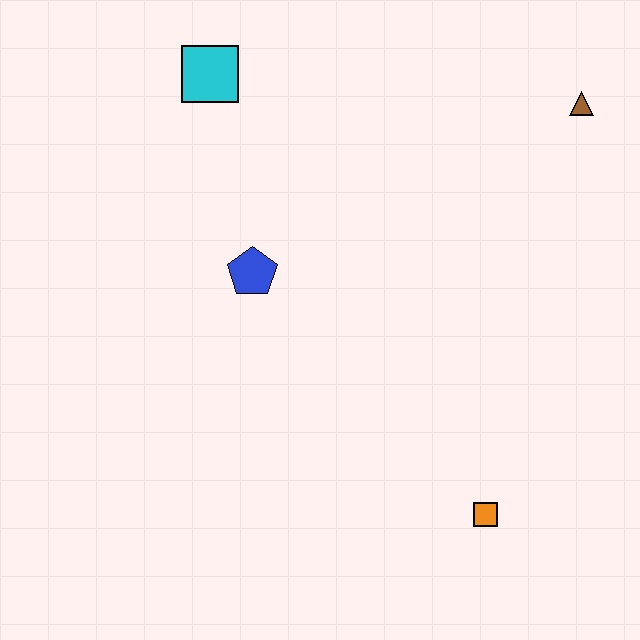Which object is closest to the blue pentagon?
The cyan square is closest to the blue pentagon.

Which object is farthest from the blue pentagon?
The brown triangle is farthest from the blue pentagon.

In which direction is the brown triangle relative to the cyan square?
The brown triangle is to the right of the cyan square.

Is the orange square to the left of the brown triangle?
Yes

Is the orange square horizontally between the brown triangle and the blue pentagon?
Yes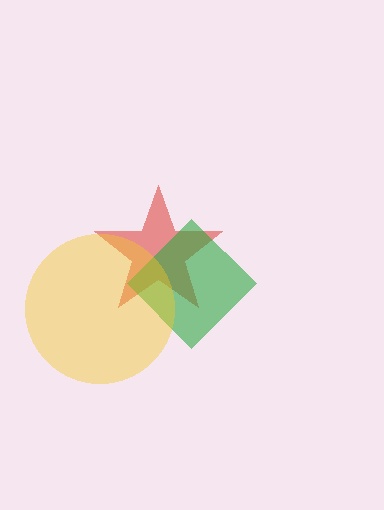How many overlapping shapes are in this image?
There are 3 overlapping shapes in the image.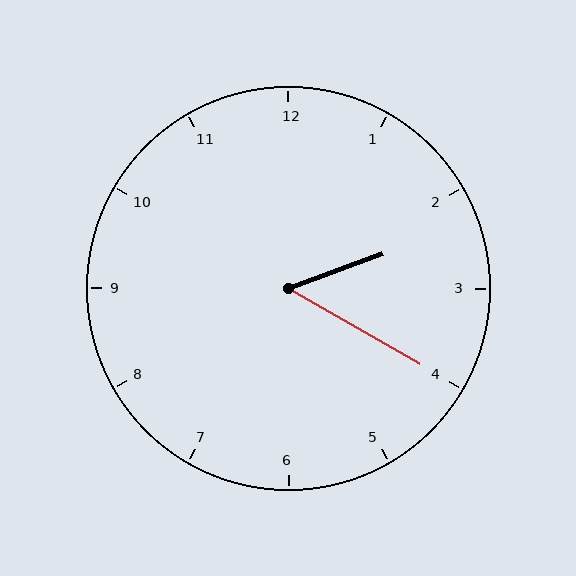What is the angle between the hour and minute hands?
Approximately 50 degrees.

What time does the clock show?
2:20.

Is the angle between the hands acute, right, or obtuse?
It is acute.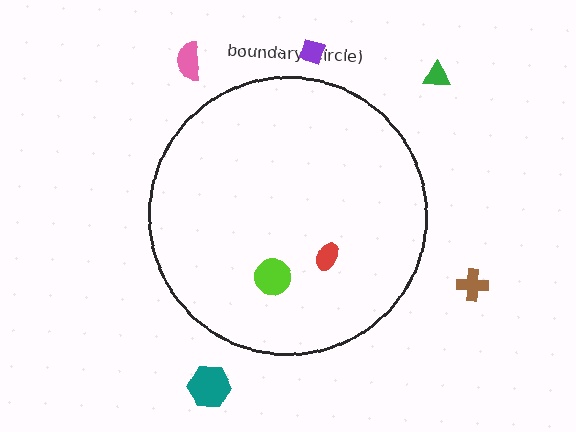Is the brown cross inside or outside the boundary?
Outside.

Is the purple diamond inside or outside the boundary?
Outside.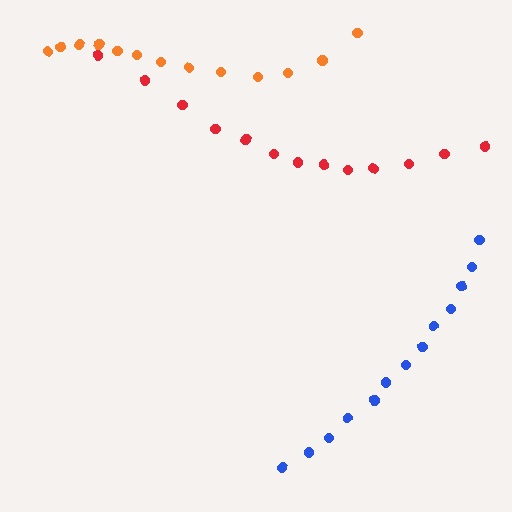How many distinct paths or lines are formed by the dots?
There are 3 distinct paths.